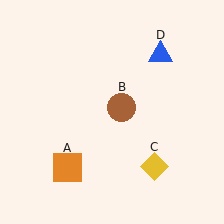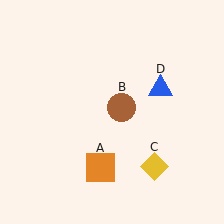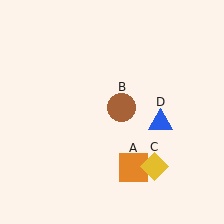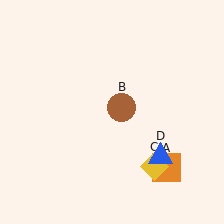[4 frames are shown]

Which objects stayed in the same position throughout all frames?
Brown circle (object B) and yellow diamond (object C) remained stationary.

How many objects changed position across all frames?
2 objects changed position: orange square (object A), blue triangle (object D).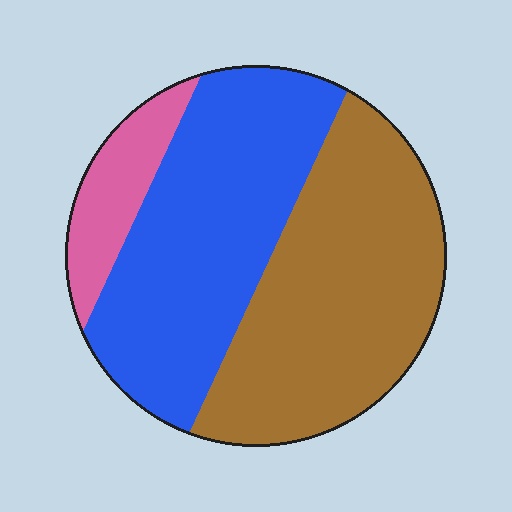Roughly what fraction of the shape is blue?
Blue takes up between a quarter and a half of the shape.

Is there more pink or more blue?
Blue.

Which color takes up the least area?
Pink, at roughly 10%.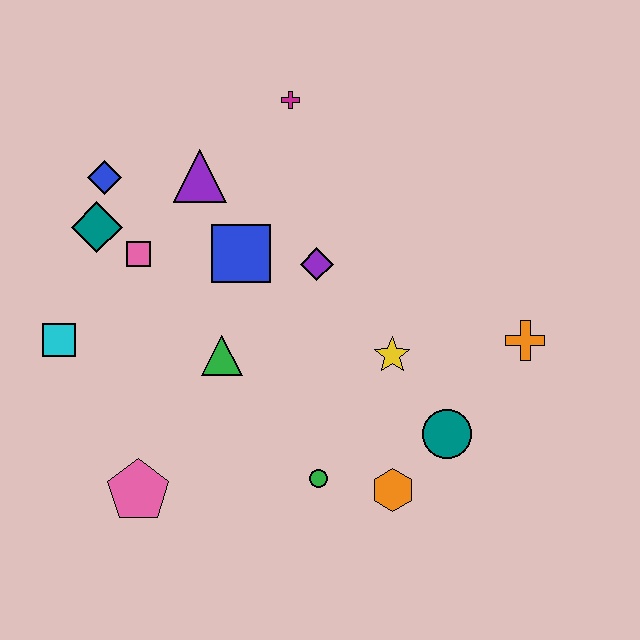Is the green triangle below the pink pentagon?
No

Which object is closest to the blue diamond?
The teal diamond is closest to the blue diamond.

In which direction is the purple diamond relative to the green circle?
The purple diamond is above the green circle.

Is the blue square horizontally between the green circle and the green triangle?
Yes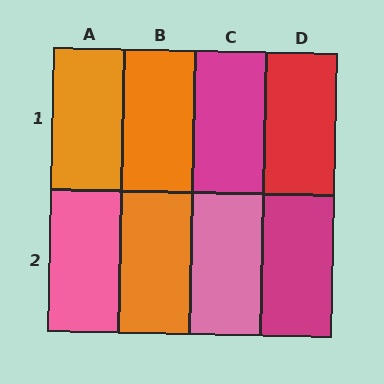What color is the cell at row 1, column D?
Red.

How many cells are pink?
2 cells are pink.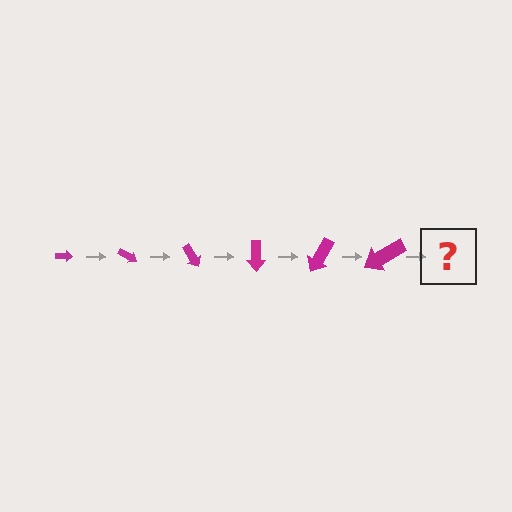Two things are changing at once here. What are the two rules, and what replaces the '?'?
The two rules are that the arrow grows larger each step and it rotates 30 degrees each step. The '?' should be an arrow, larger than the previous one and rotated 180 degrees from the start.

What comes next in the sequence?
The next element should be an arrow, larger than the previous one and rotated 180 degrees from the start.